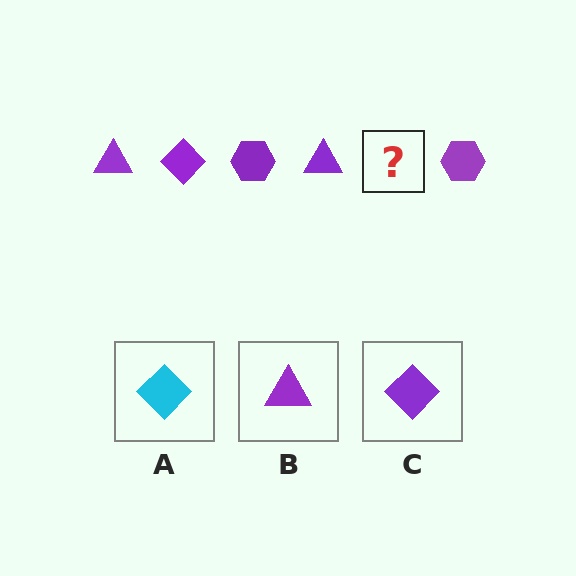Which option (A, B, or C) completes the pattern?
C.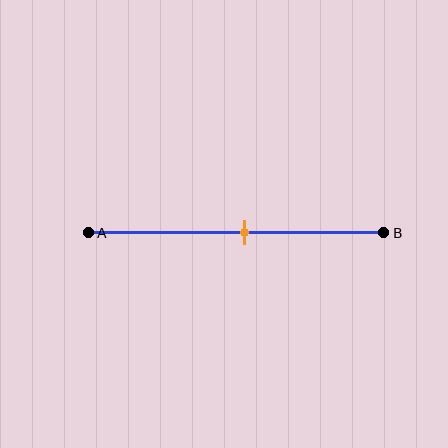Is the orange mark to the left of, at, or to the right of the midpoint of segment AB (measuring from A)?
The orange mark is approximately at the midpoint of segment AB.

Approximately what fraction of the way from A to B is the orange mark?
The orange mark is approximately 55% of the way from A to B.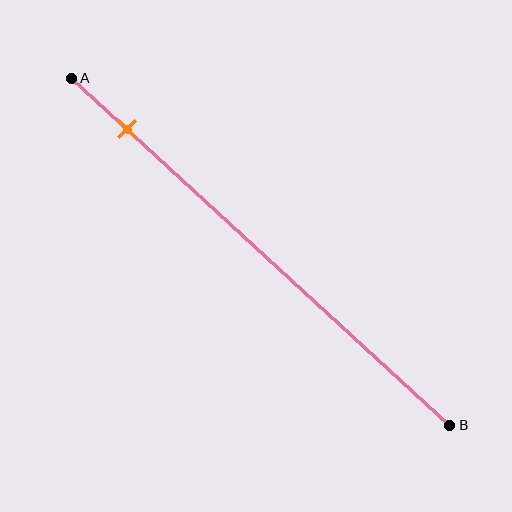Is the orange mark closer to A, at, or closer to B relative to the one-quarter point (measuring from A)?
The orange mark is closer to point A than the one-quarter point of segment AB.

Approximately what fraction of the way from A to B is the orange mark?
The orange mark is approximately 15% of the way from A to B.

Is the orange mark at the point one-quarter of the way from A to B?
No, the mark is at about 15% from A, not at the 25% one-quarter point.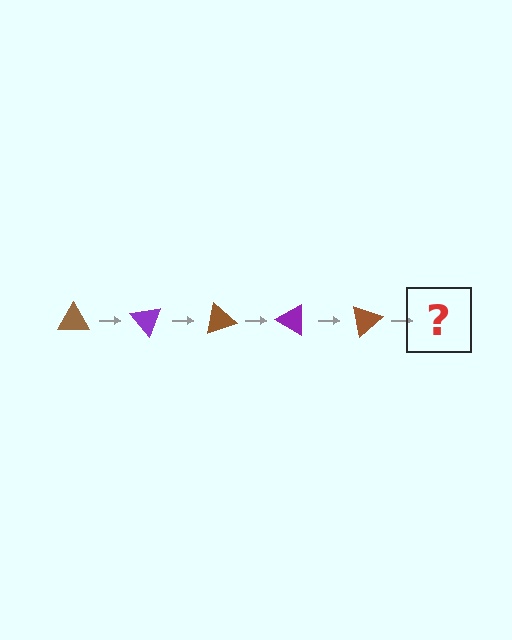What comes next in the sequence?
The next element should be a purple triangle, rotated 250 degrees from the start.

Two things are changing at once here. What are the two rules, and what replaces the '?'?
The two rules are that it rotates 50 degrees each step and the color cycles through brown and purple. The '?' should be a purple triangle, rotated 250 degrees from the start.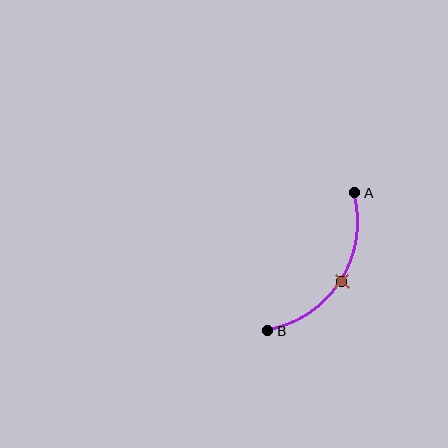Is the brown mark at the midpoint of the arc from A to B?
Yes. The brown mark lies on the arc at equal arc-length from both A and B — it is the arc midpoint.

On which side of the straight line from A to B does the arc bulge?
The arc bulges to the right of the straight line connecting A and B.